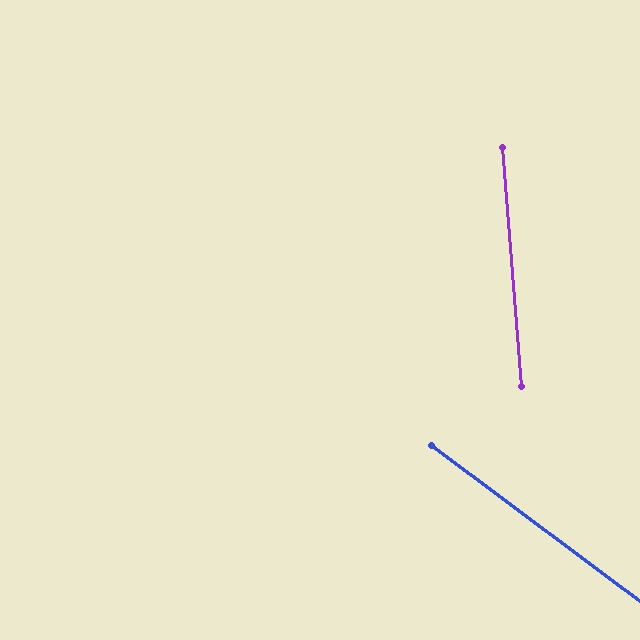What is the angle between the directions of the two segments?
Approximately 49 degrees.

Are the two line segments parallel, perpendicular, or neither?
Neither parallel nor perpendicular — they differ by about 49°.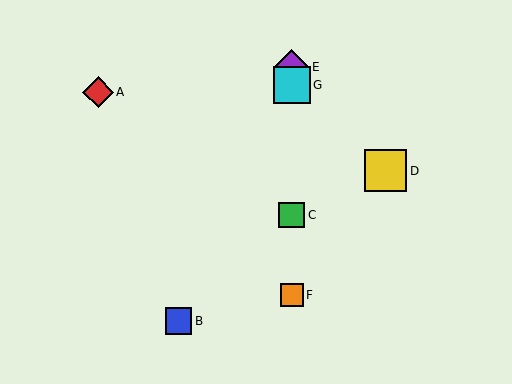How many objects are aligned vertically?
4 objects (C, E, F, G) are aligned vertically.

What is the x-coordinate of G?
Object G is at x≈292.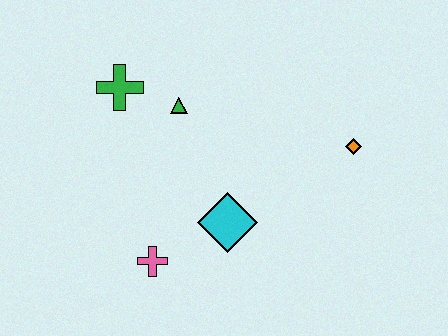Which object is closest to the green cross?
The green triangle is closest to the green cross.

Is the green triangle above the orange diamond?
Yes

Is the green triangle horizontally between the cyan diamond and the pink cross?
Yes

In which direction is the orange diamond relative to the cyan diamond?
The orange diamond is to the right of the cyan diamond.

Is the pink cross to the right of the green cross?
Yes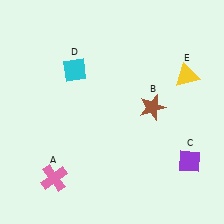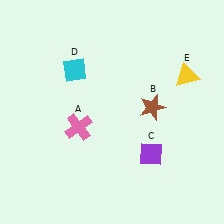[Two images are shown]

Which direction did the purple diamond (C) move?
The purple diamond (C) moved left.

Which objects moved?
The objects that moved are: the pink cross (A), the purple diamond (C).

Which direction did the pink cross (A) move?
The pink cross (A) moved up.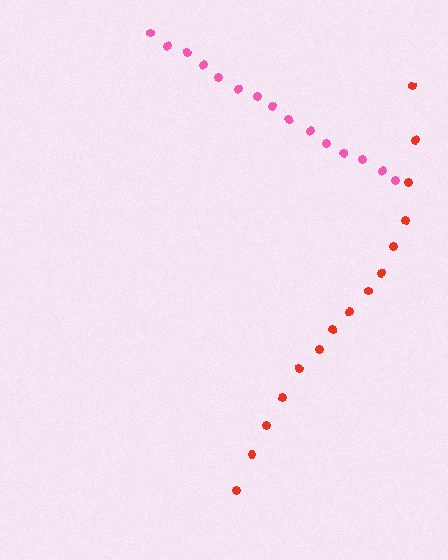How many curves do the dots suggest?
There are 2 distinct paths.